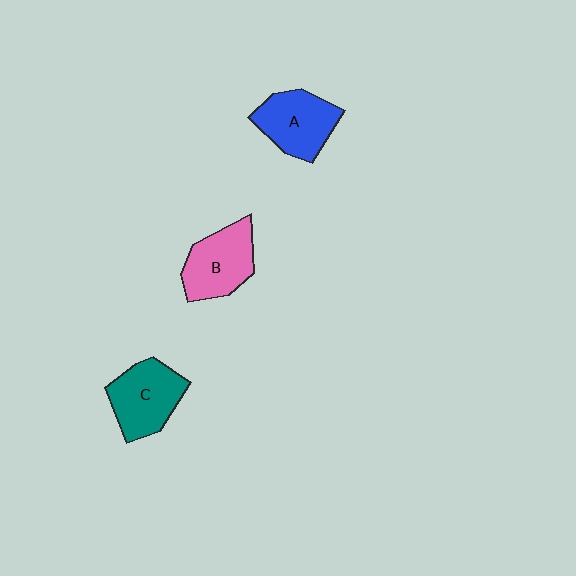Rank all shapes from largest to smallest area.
From largest to smallest: C (teal), B (pink), A (blue).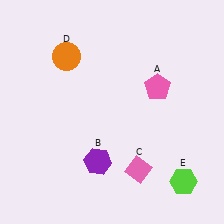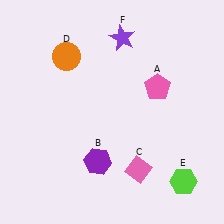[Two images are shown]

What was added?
A purple star (F) was added in Image 2.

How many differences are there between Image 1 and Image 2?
There is 1 difference between the two images.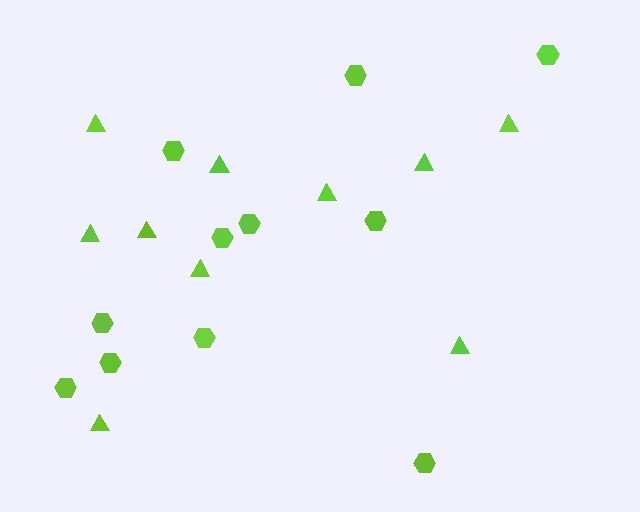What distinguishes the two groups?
There are 2 groups: one group of hexagons (11) and one group of triangles (10).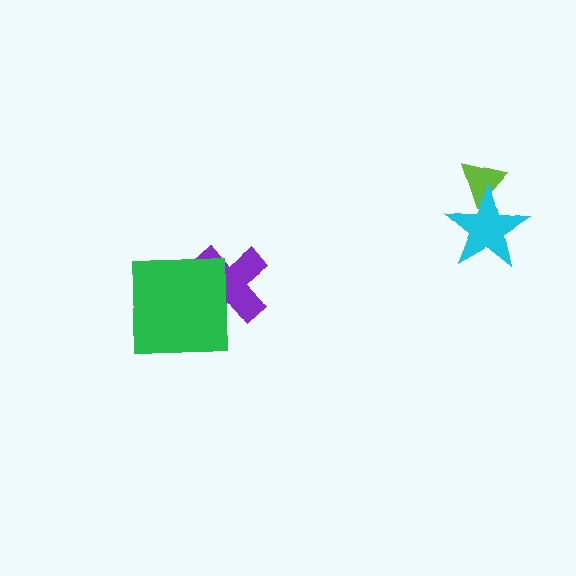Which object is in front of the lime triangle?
The cyan star is in front of the lime triangle.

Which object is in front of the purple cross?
The green square is in front of the purple cross.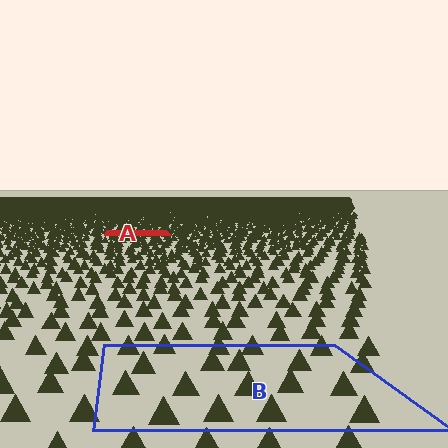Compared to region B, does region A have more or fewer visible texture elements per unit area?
Region A has more texture elements per unit area — they are packed more densely because it is farther away.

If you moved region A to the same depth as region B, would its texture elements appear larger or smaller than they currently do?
They would appear larger. At a closer depth, the same texture elements are projected at a bigger on-screen size.